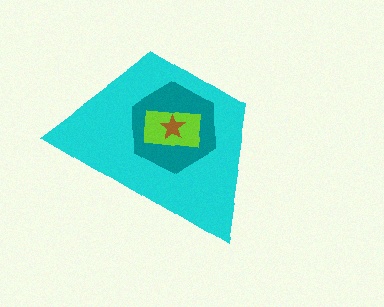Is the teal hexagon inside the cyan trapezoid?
Yes.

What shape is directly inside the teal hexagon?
The lime rectangle.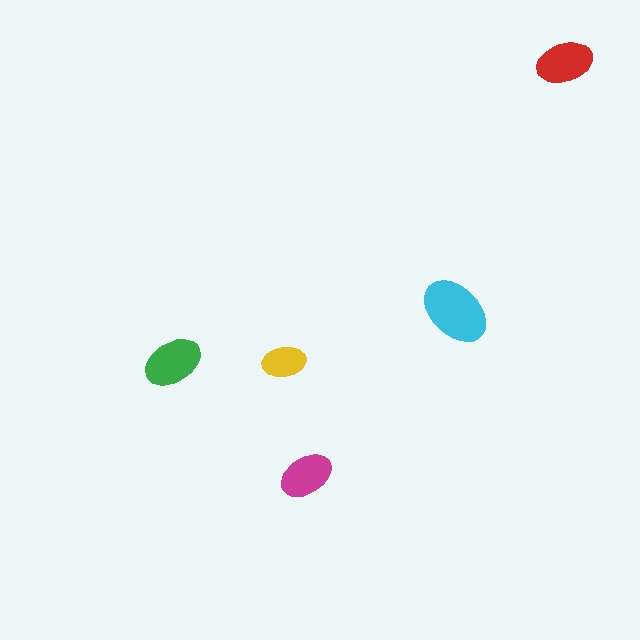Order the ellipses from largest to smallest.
the cyan one, the green one, the red one, the magenta one, the yellow one.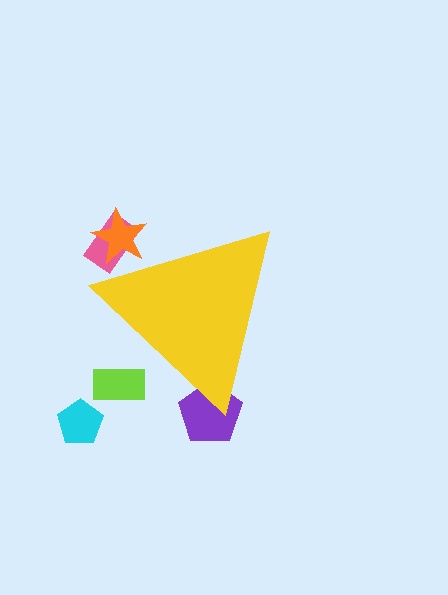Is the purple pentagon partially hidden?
Yes, the purple pentagon is partially hidden behind the yellow triangle.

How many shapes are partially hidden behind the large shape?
4 shapes are partially hidden.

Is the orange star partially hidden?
Yes, the orange star is partially hidden behind the yellow triangle.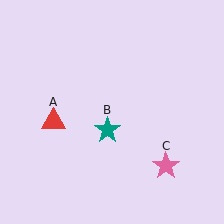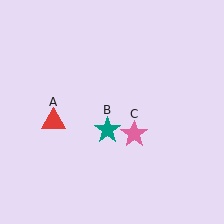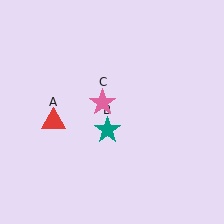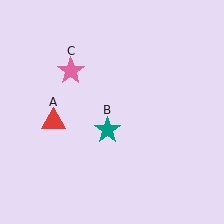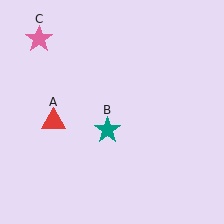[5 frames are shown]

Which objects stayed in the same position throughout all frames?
Red triangle (object A) and teal star (object B) remained stationary.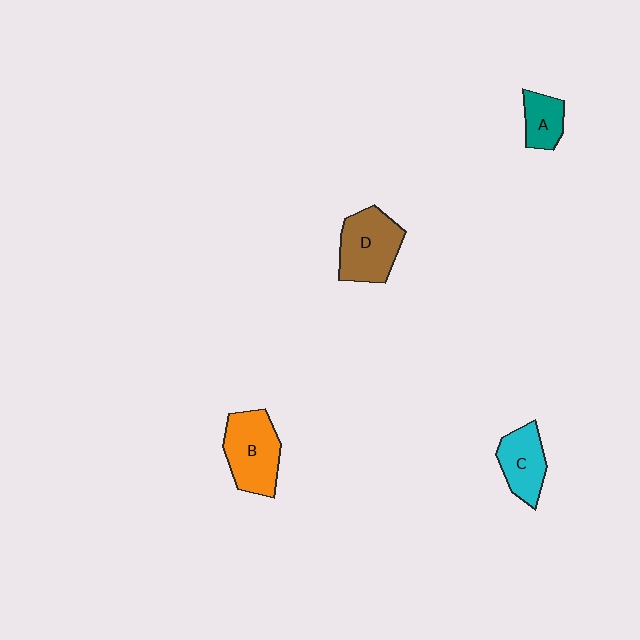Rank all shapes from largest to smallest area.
From largest to smallest: B (orange), D (brown), C (cyan), A (teal).